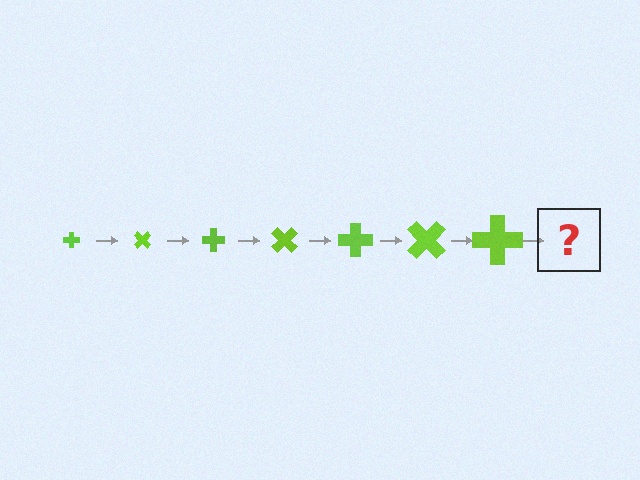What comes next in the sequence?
The next element should be a cross, larger than the previous one and rotated 315 degrees from the start.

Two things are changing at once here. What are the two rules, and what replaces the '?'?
The two rules are that the cross grows larger each step and it rotates 45 degrees each step. The '?' should be a cross, larger than the previous one and rotated 315 degrees from the start.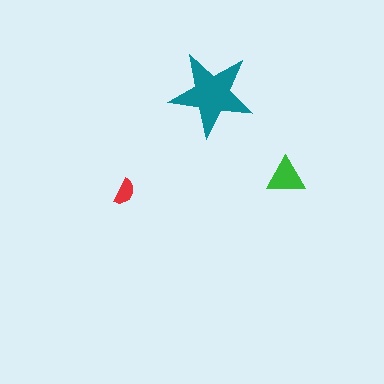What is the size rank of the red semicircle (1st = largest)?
3rd.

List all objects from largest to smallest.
The teal star, the green triangle, the red semicircle.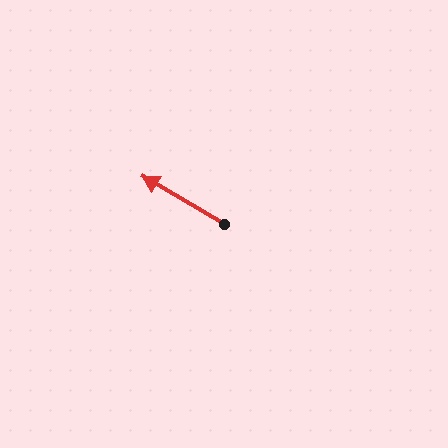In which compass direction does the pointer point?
Northwest.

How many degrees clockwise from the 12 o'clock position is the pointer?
Approximately 300 degrees.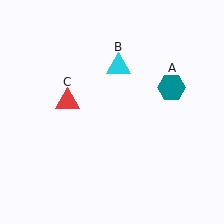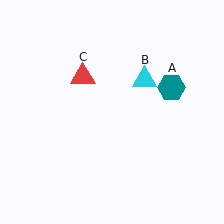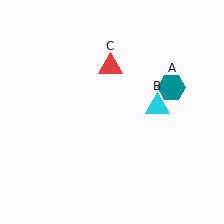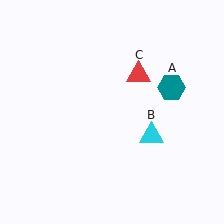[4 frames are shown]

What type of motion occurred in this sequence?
The cyan triangle (object B), red triangle (object C) rotated clockwise around the center of the scene.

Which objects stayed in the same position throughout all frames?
Teal hexagon (object A) remained stationary.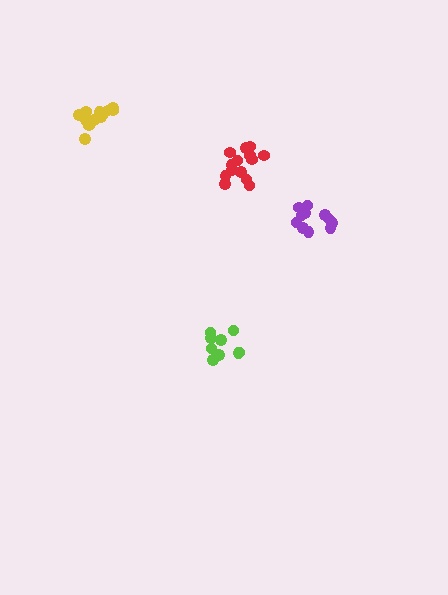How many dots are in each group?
Group 1: 14 dots, Group 2: 9 dots, Group 3: 12 dots, Group 4: 11 dots (46 total).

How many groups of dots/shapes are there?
There are 4 groups.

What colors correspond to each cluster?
The clusters are colored: red, lime, yellow, purple.